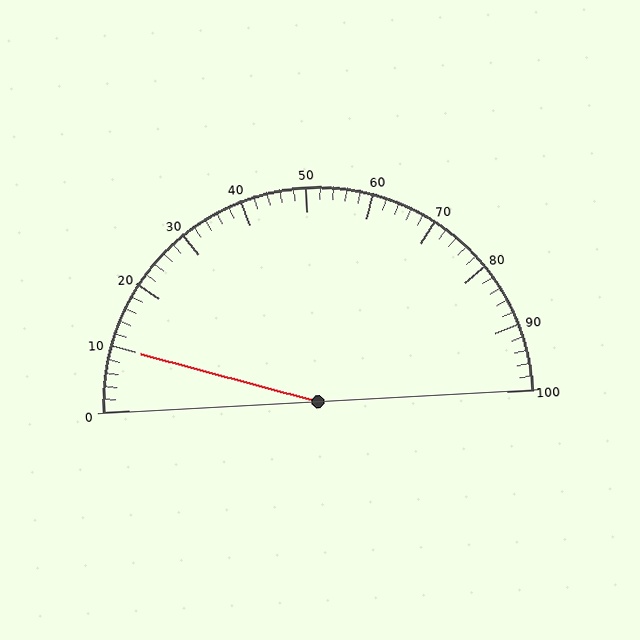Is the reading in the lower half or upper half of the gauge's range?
The reading is in the lower half of the range (0 to 100).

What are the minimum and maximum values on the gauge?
The gauge ranges from 0 to 100.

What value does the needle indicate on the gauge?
The needle indicates approximately 10.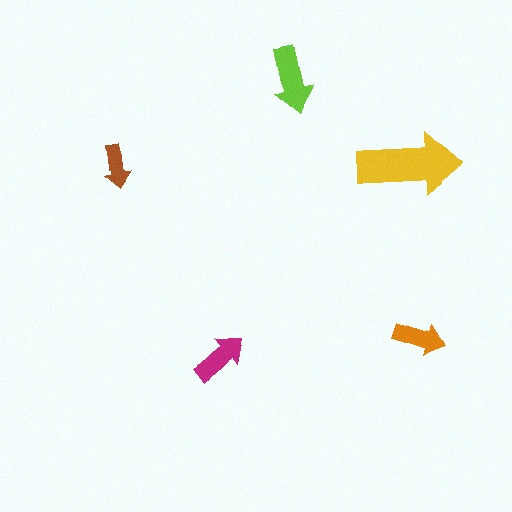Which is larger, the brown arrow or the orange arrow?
The orange one.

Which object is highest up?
The lime arrow is topmost.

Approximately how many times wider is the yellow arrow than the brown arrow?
About 2.5 times wider.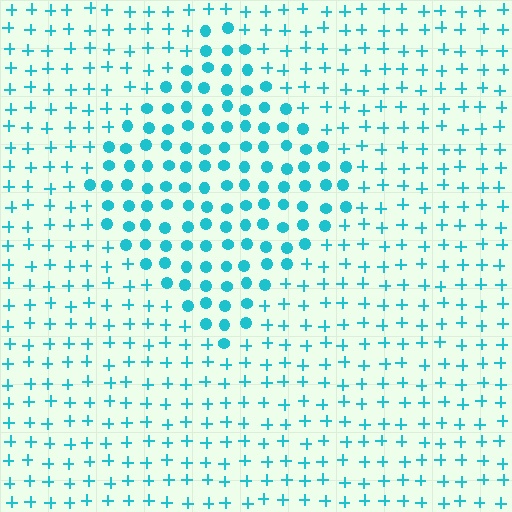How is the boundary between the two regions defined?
The boundary is defined by a change in element shape: circles inside vs. plus signs outside. All elements share the same color and spacing.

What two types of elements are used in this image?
The image uses circles inside the diamond region and plus signs outside it.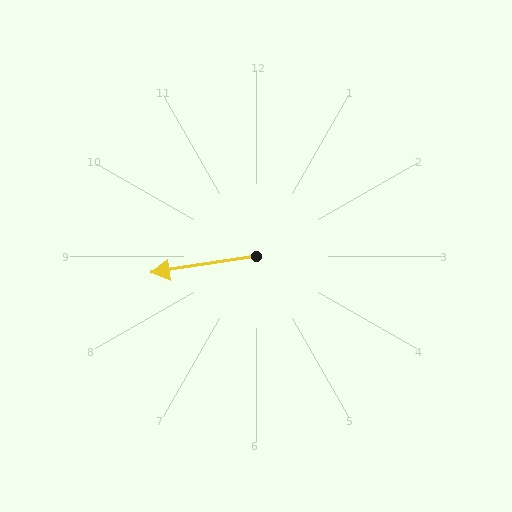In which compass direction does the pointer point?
West.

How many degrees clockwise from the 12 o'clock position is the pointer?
Approximately 261 degrees.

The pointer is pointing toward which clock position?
Roughly 9 o'clock.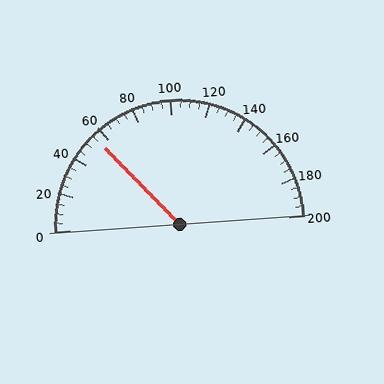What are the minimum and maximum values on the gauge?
The gauge ranges from 0 to 200.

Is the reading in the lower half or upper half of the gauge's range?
The reading is in the lower half of the range (0 to 200).